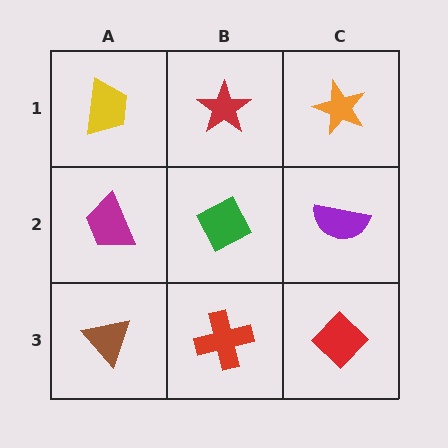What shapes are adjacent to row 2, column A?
A yellow trapezoid (row 1, column A), a brown triangle (row 3, column A), a green diamond (row 2, column B).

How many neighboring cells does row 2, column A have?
3.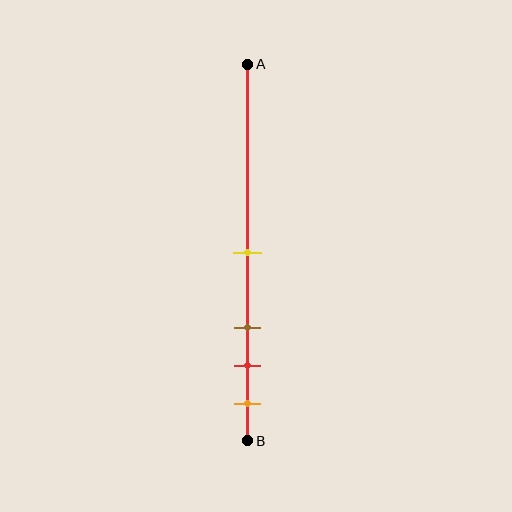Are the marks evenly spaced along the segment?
No, the marks are not evenly spaced.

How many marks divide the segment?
There are 4 marks dividing the segment.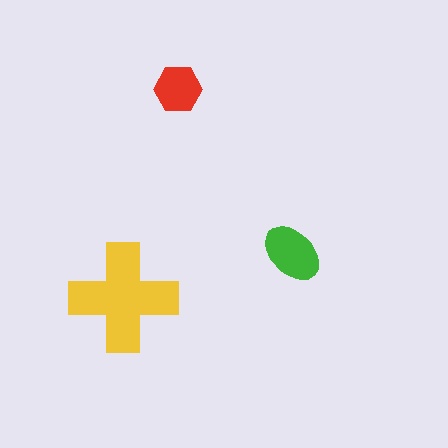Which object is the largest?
The yellow cross.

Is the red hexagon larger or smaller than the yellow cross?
Smaller.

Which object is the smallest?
The red hexagon.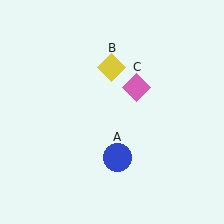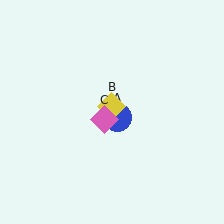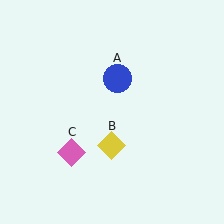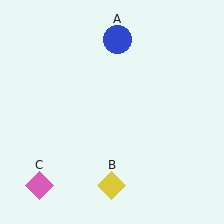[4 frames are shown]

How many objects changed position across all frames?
3 objects changed position: blue circle (object A), yellow diamond (object B), pink diamond (object C).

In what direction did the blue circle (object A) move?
The blue circle (object A) moved up.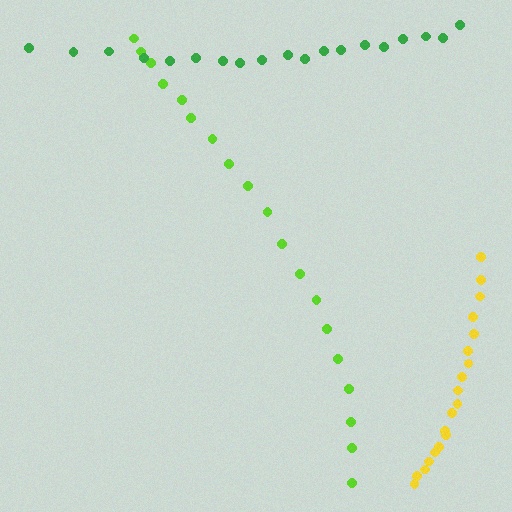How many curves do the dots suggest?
There are 3 distinct paths.